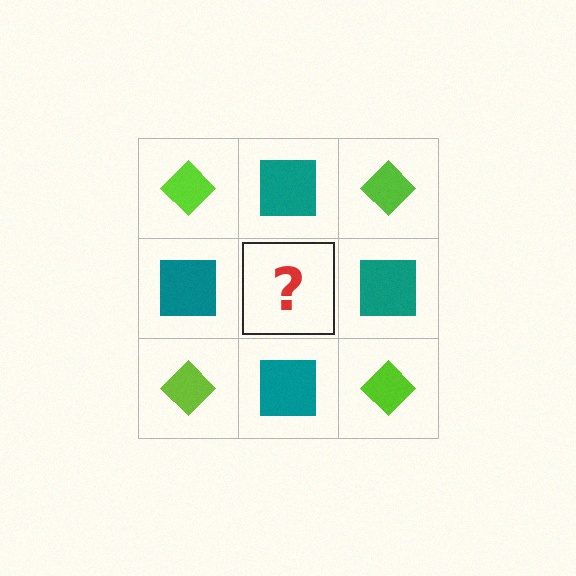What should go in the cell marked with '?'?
The missing cell should contain a lime diamond.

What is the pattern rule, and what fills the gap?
The rule is that it alternates lime diamond and teal square in a checkerboard pattern. The gap should be filled with a lime diamond.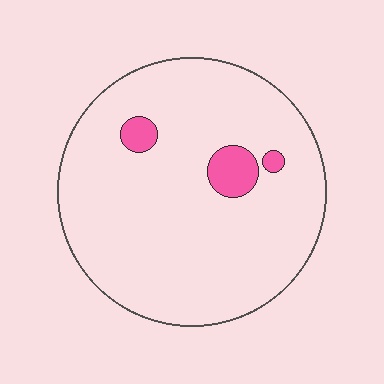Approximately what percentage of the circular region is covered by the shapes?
Approximately 5%.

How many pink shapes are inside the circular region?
3.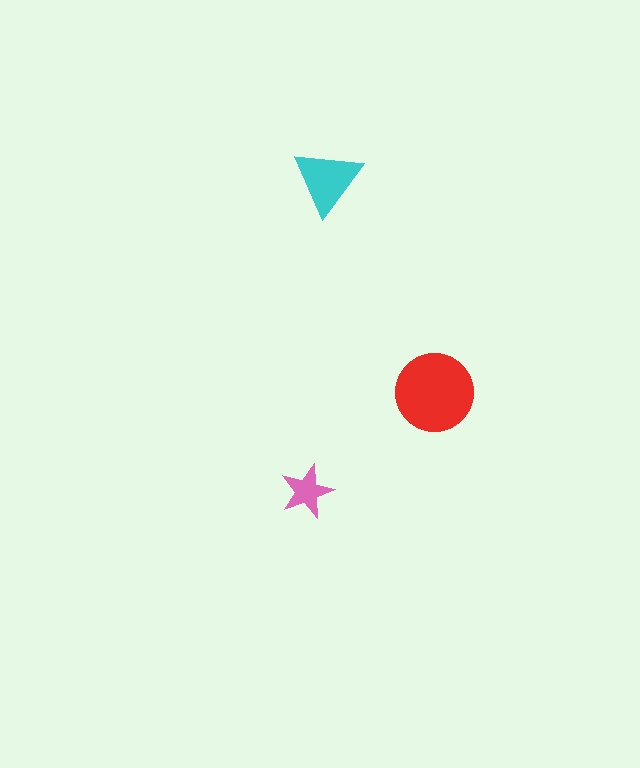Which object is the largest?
The red circle.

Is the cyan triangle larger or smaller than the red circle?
Smaller.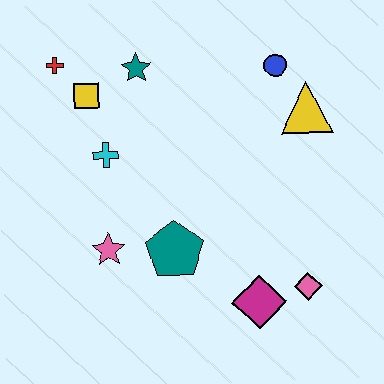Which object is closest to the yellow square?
The red cross is closest to the yellow square.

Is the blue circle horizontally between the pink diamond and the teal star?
Yes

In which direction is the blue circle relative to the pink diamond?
The blue circle is above the pink diamond.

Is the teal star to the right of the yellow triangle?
No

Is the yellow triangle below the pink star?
No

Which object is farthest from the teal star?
The pink diamond is farthest from the teal star.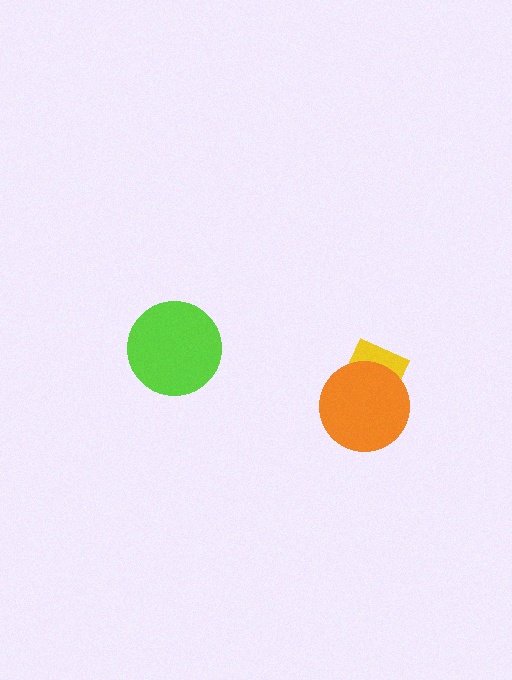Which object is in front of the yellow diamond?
The orange circle is in front of the yellow diamond.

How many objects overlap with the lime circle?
0 objects overlap with the lime circle.